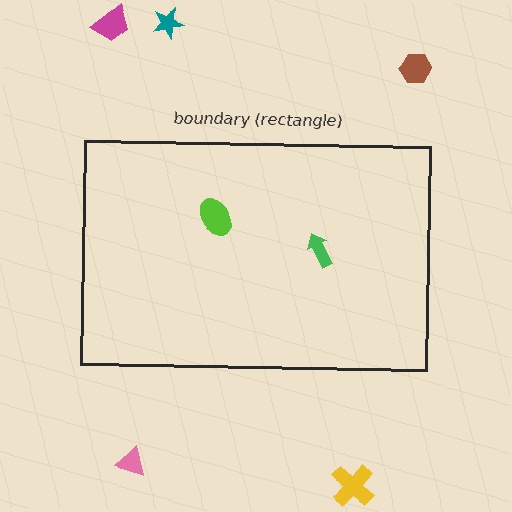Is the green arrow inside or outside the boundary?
Inside.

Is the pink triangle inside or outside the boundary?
Outside.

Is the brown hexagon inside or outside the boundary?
Outside.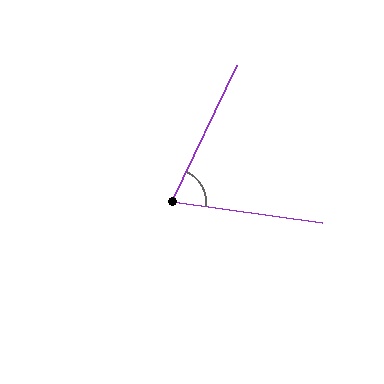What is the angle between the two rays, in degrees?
Approximately 72 degrees.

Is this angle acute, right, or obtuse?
It is acute.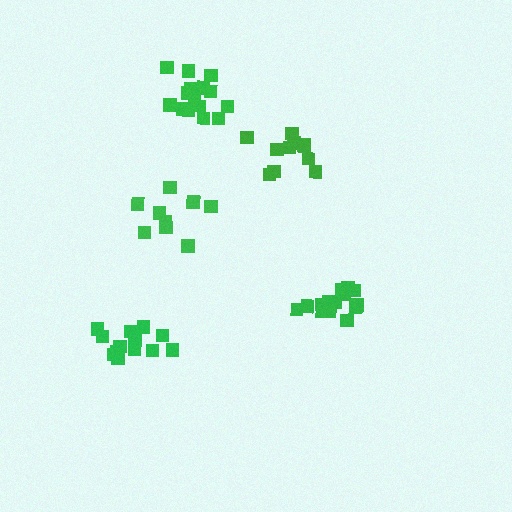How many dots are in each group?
Group 1: 13 dots, Group 2: 9 dots, Group 3: 15 dots, Group 4: 15 dots, Group 5: 11 dots (63 total).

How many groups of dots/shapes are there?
There are 5 groups.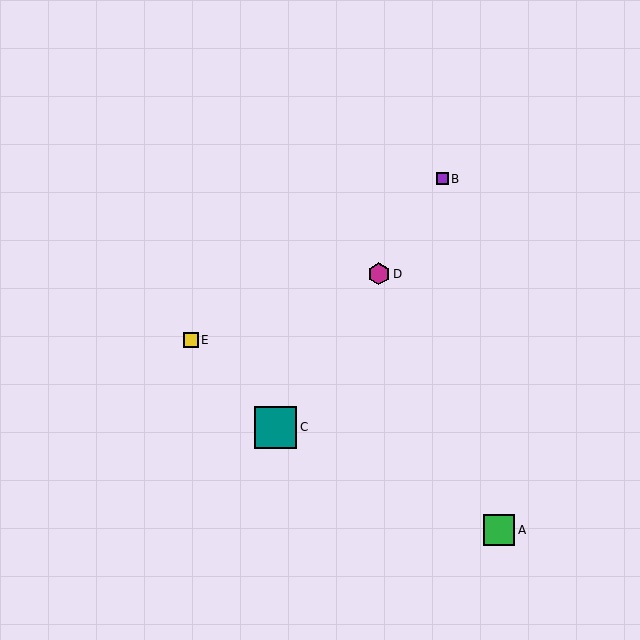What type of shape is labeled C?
Shape C is a teal square.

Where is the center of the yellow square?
The center of the yellow square is at (191, 340).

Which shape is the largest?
The teal square (labeled C) is the largest.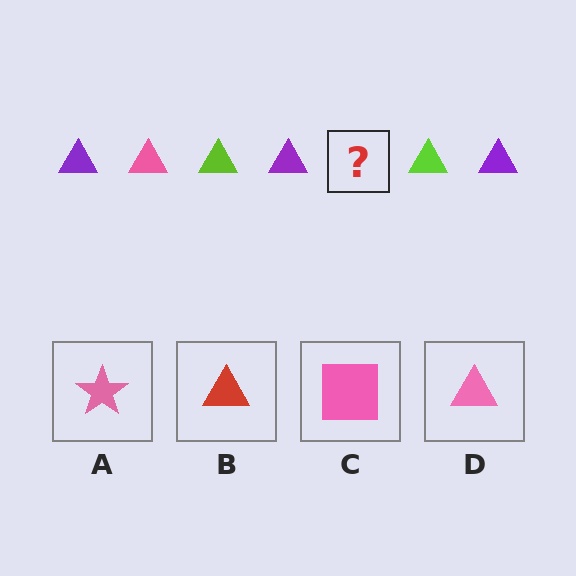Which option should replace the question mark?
Option D.